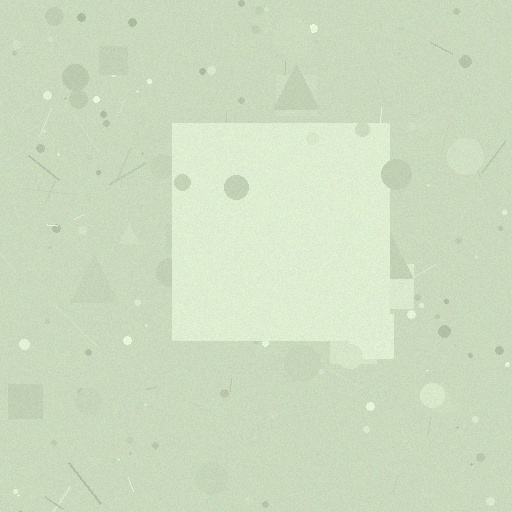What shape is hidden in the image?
A square is hidden in the image.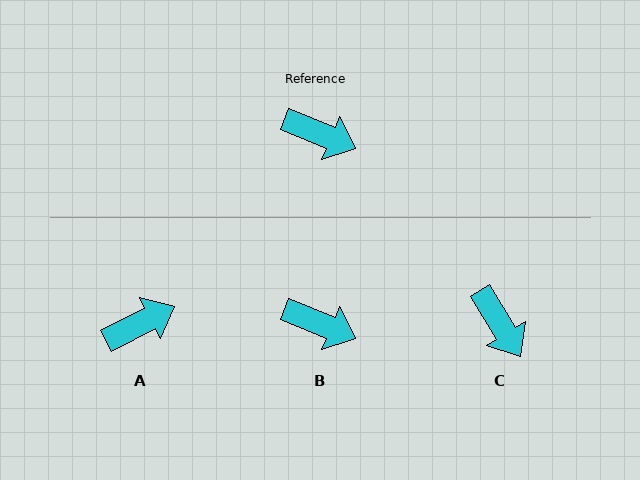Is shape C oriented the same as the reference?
No, it is off by about 36 degrees.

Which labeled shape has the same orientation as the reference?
B.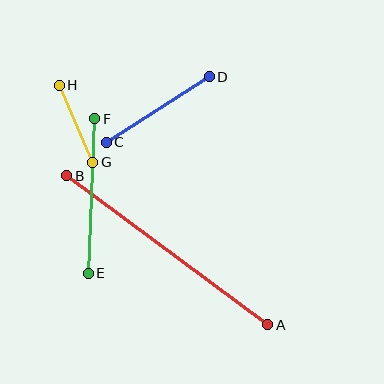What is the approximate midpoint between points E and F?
The midpoint is at approximately (91, 196) pixels.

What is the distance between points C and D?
The distance is approximately 122 pixels.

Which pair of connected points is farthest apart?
Points A and B are farthest apart.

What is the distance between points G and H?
The distance is approximately 84 pixels.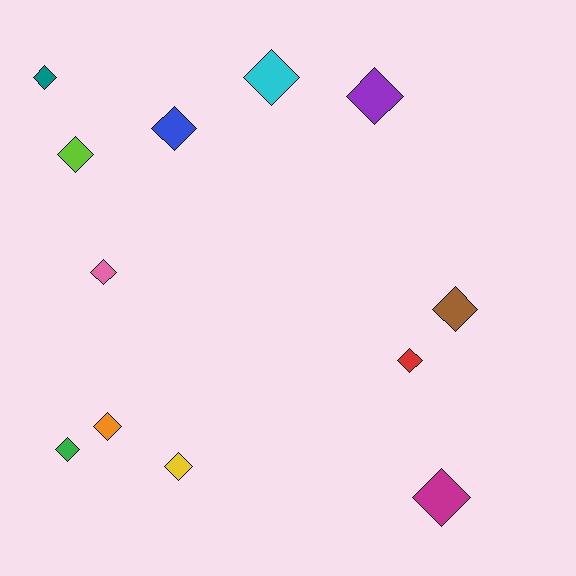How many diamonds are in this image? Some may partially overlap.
There are 12 diamonds.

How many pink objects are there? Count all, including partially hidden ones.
There is 1 pink object.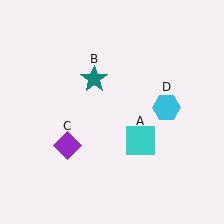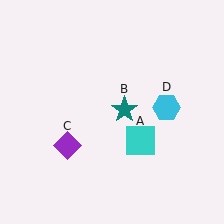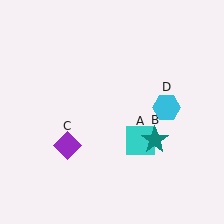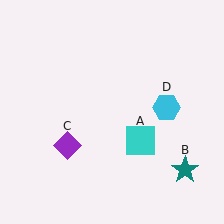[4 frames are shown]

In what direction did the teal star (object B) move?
The teal star (object B) moved down and to the right.